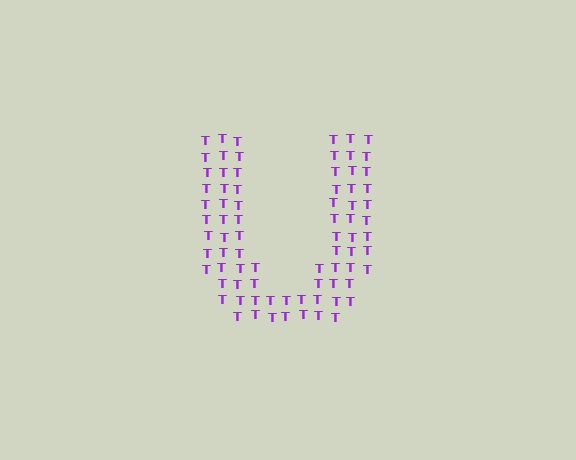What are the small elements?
The small elements are letter T's.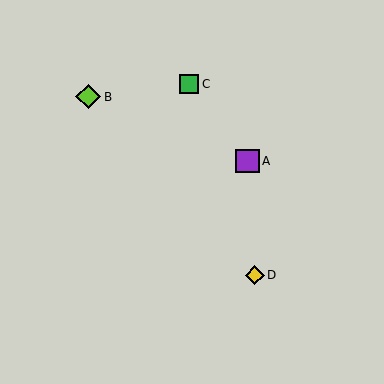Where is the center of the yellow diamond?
The center of the yellow diamond is at (255, 275).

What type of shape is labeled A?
Shape A is a purple square.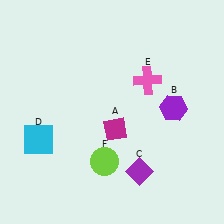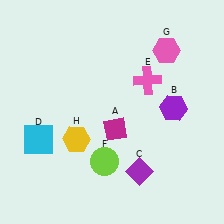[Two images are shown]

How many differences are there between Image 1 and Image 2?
There are 2 differences between the two images.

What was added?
A pink hexagon (G), a yellow hexagon (H) were added in Image 2.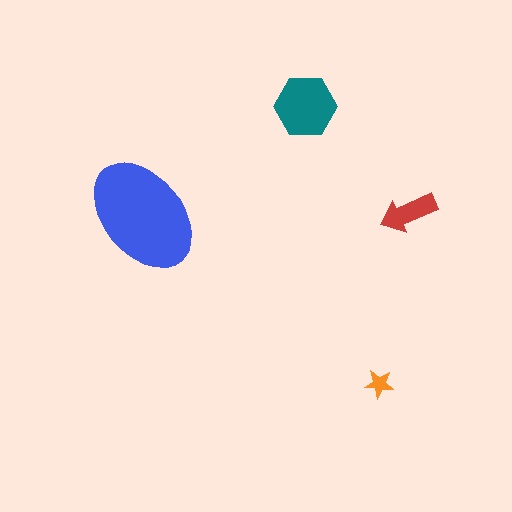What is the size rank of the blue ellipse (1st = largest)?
1st.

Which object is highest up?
The teal hexagon is topmost.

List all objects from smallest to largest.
The orange star, the red arrow, the teal hexagon, the blue ellipse.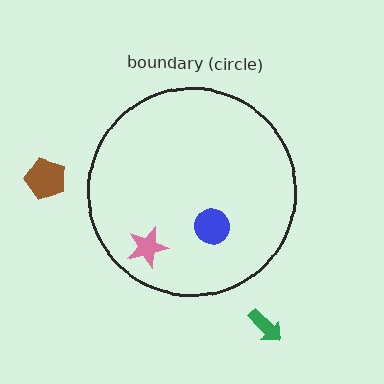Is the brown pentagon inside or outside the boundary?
Outside.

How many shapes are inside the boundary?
2 inside, 2 outside.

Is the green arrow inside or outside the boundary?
Outside.